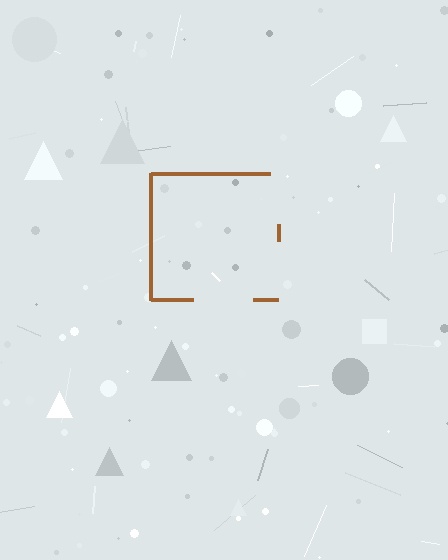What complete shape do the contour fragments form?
The contour fragments form a square.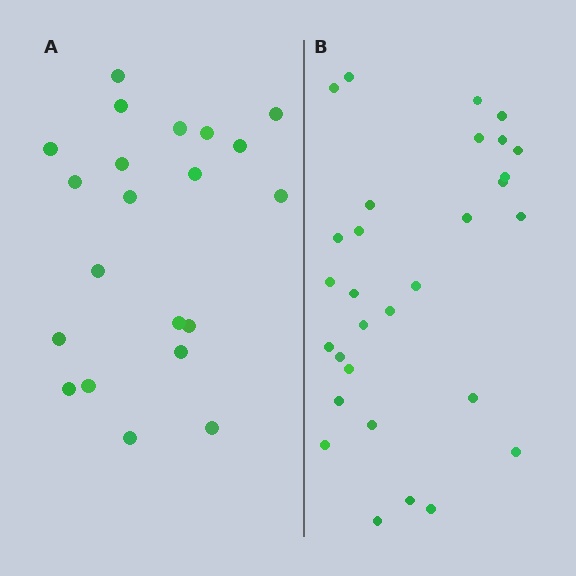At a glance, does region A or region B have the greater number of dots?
Region B (the right region) has more dots.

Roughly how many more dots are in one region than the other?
Region B has roughly 8 or so more dots than region A.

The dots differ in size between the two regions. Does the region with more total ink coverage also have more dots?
No. Region A has more total ink coverage because its dots are larger, but region B actually contains more individual dots. Total area can be misleading — the number of items is what matters here.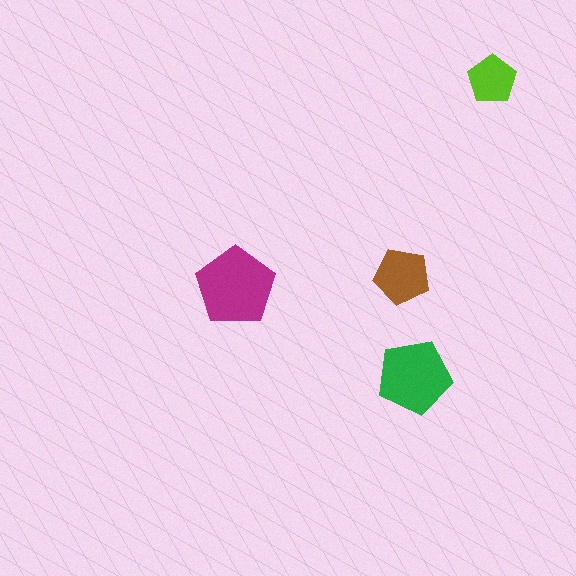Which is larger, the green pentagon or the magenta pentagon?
The magenta one.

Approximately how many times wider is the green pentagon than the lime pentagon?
About 1.5 times wider.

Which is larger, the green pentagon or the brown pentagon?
The green one.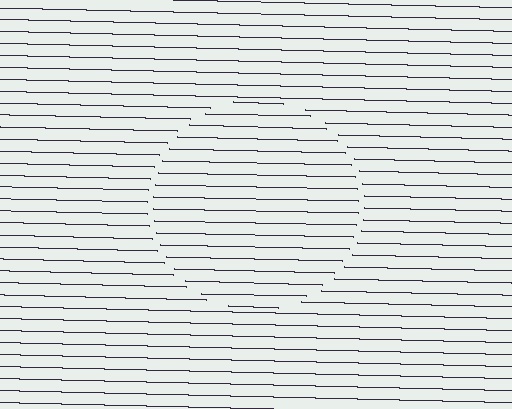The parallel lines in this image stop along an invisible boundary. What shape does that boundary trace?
An illusory circle. The interior of the shape contains the same grating, shifted by half a period — the contour is defined by the phase discontinuity where line-ends from the inner and outer gratings abut.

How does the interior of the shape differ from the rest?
The interior of the shape contains the same grating, shifted by half a period — the contour is defined by the phase discontinuity where line-ends from the inner and outer gratings abut.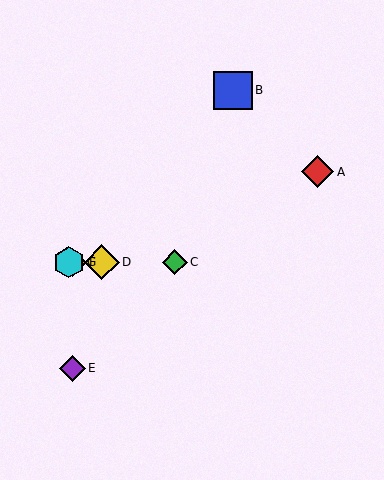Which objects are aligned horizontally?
Objects C, D, F, G are aligned horizontally.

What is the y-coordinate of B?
Object B is at y≈90.